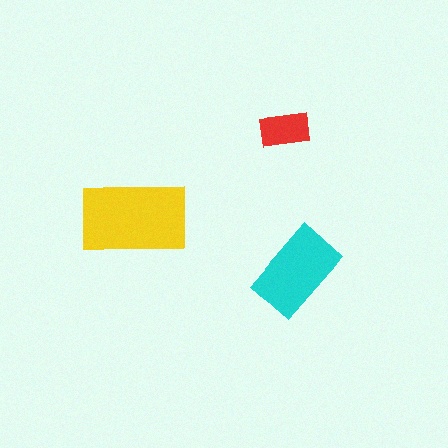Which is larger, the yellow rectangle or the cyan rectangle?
The yellow one.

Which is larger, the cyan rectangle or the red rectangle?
The cyan one.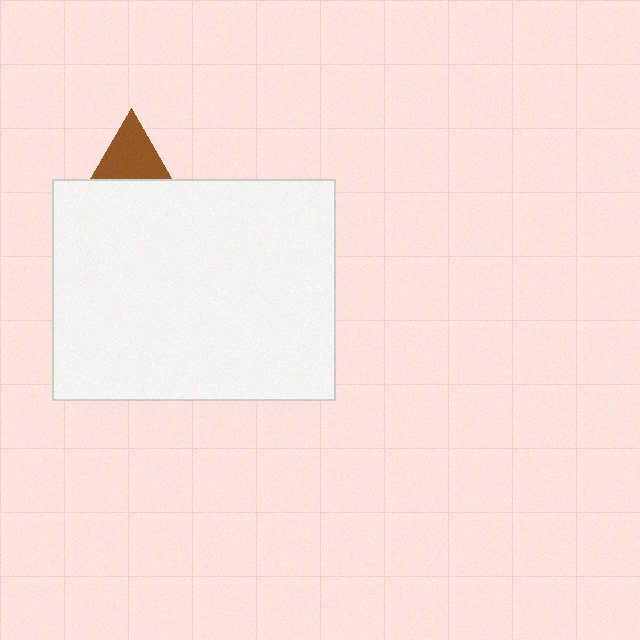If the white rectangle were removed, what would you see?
You would see the complete brown triangle.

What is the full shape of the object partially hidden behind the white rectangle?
The partially hidden object is a brown triangle.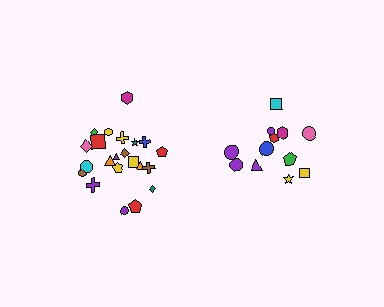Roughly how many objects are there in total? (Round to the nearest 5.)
Roughly 35 objects in total.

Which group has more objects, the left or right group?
The left group.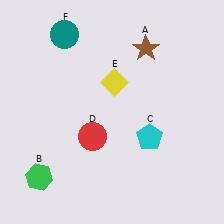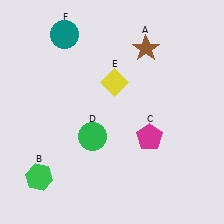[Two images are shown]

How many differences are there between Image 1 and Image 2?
There are 2 differences between the two images.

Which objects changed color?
C changed from cyan to magenta. D changed from red to green.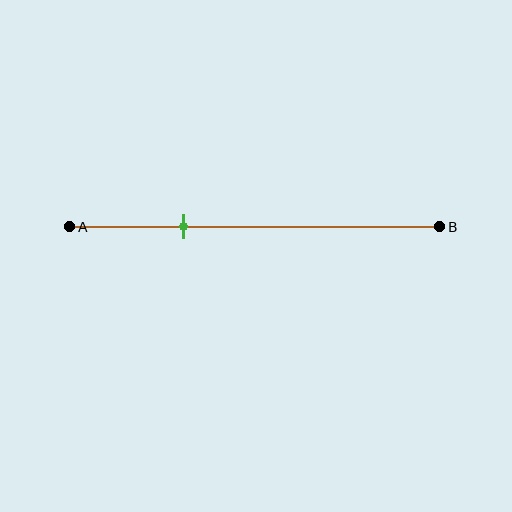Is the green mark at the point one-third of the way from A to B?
Yes, the mark is approximately at the one-third point.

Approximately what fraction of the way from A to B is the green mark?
The green mark is approximately 30% of the way from A to B.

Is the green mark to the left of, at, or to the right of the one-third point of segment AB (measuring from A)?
The green mark is approximately at the one-third point of segment AB.